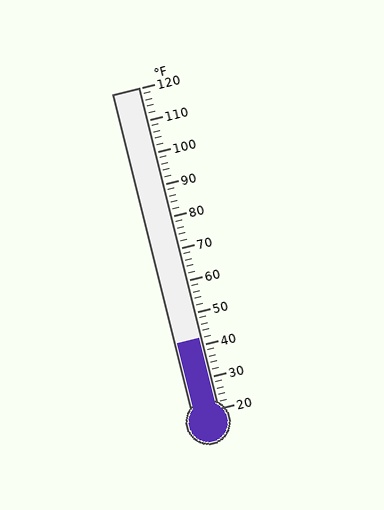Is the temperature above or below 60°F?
The temperature is below 60°F.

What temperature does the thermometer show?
The thermometer shows approximately 42°F.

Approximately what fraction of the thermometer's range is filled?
The thermometer is filled to approximately 20% of its range.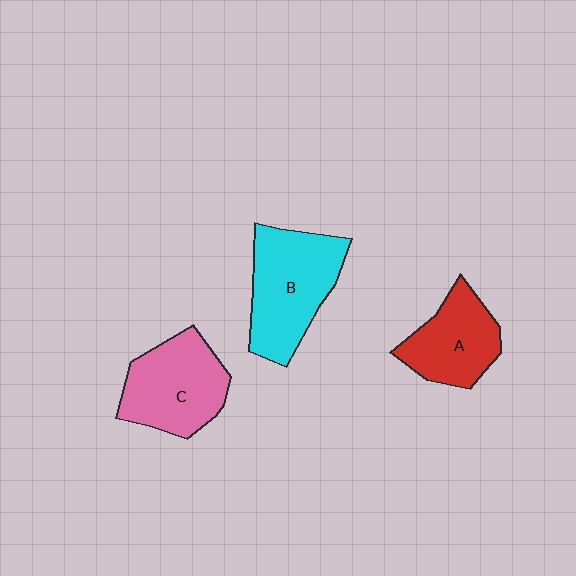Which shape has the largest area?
Shape B (cyan).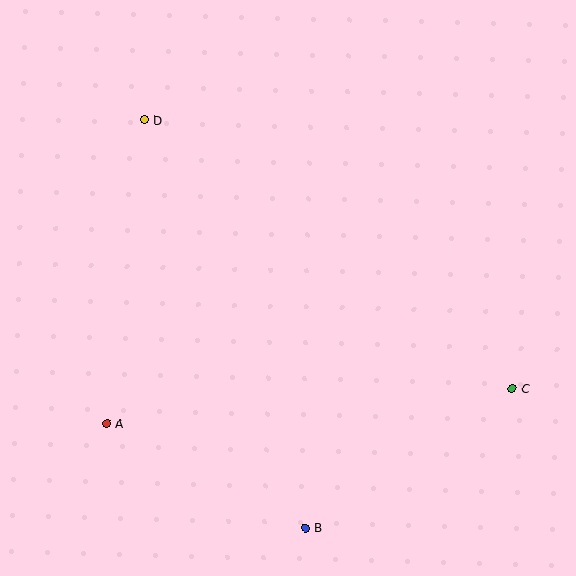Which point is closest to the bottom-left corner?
Point A is closest to the bottom-left corner.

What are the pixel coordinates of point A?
Point A is at (107, 423).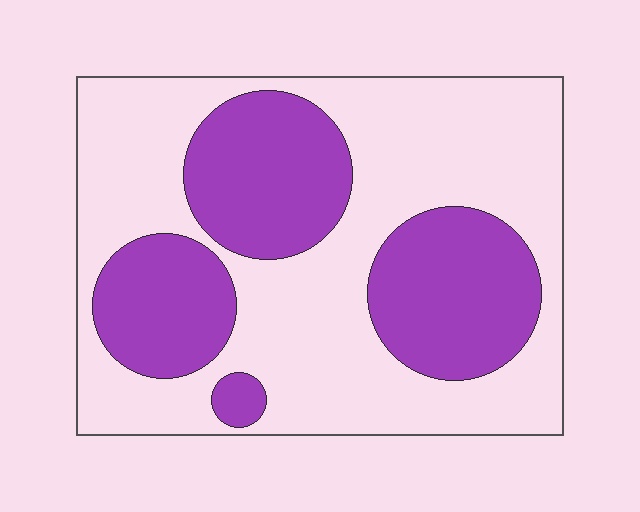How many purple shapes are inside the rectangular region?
4.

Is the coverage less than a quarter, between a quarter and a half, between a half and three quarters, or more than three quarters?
Between a quarter and a half.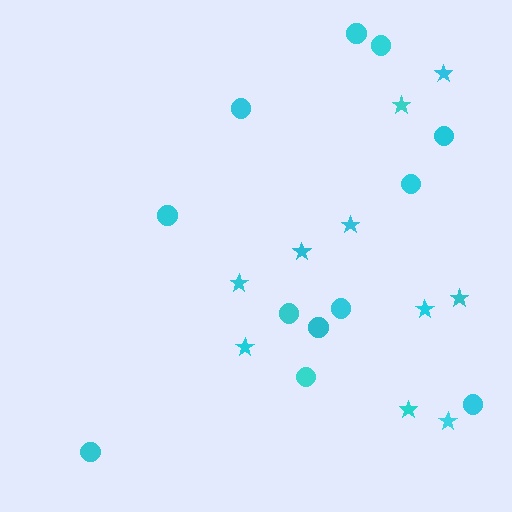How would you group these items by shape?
There are 2 groups: one group of stars (10) and one group of circles (12).